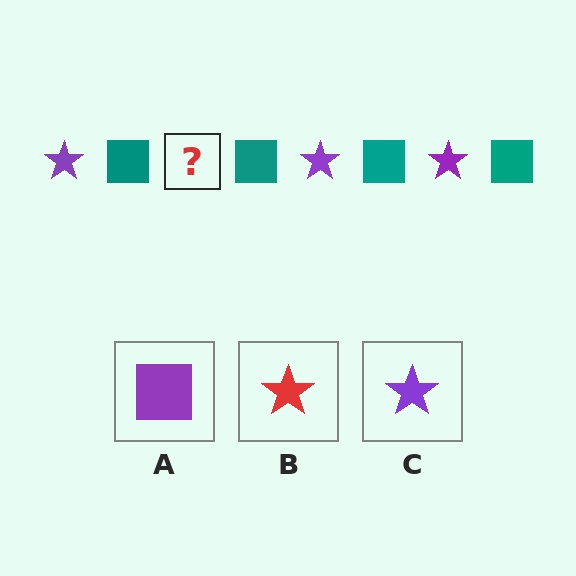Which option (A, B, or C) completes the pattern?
C.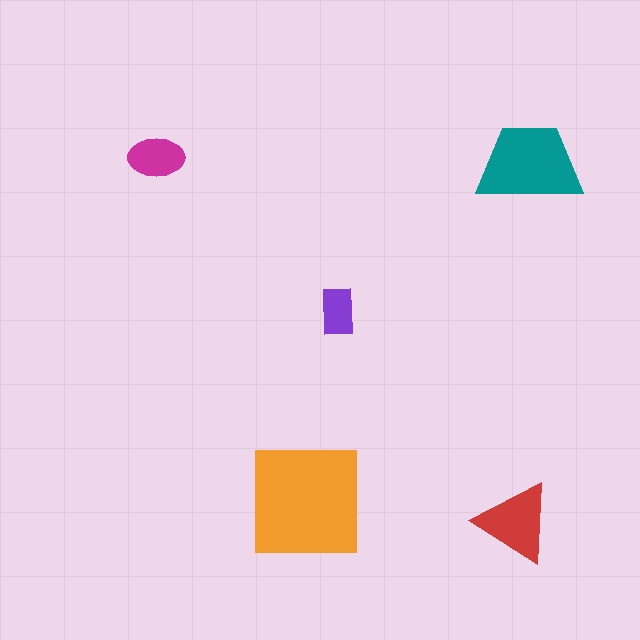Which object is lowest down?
The red triangle is bottommost.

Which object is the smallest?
The purple rectangle.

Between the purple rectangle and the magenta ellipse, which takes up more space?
The magenta ellipse.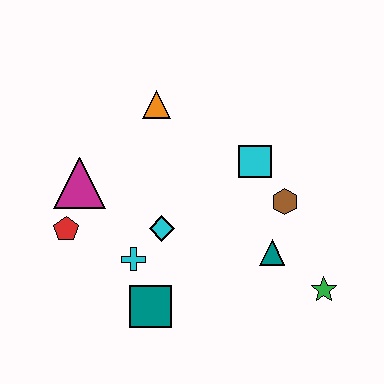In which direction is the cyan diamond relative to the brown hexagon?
The cyan diamond is to the left of the brown hexagon.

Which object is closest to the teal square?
The cyan cross is closest to the teal square.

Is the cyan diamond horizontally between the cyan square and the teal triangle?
No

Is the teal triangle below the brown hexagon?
Yes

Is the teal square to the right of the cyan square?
No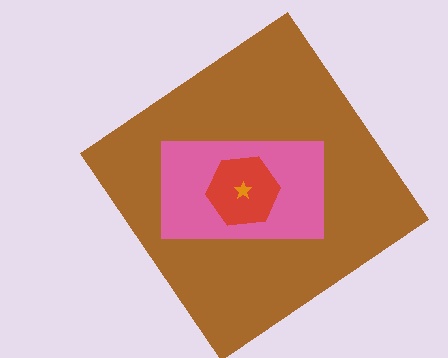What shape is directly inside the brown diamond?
The pink rectangle.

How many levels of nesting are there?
4.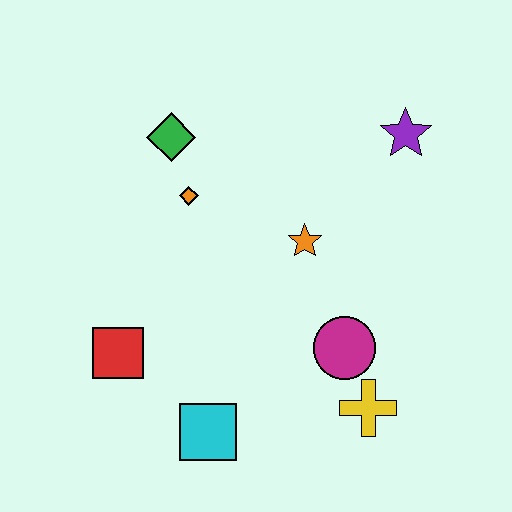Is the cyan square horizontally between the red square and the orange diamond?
No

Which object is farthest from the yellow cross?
The green diamond is farthest from the yellow cross.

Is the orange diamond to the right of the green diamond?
Yes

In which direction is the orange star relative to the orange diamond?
The orange star is to the right of the orange diamond.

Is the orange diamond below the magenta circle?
No